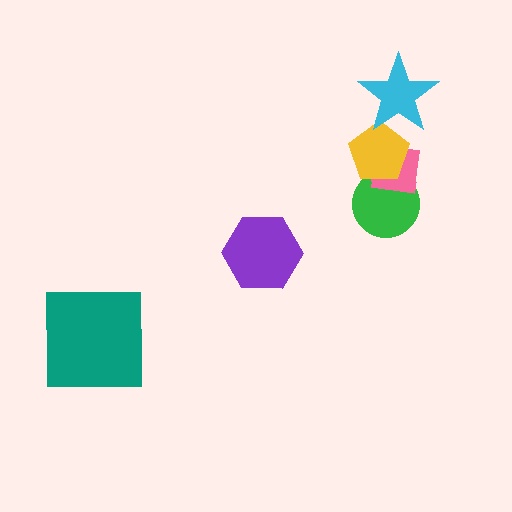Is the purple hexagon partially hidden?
No, no other shape covers it.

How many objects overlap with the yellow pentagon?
3 objects overlap with the yellow pentagon.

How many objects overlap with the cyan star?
1 object overlaps with the cyan star.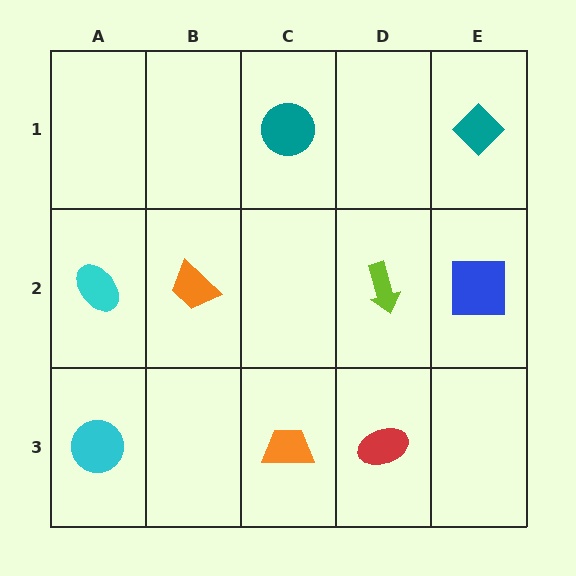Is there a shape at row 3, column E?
No, that cell is empty.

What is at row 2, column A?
A cyan ellipse.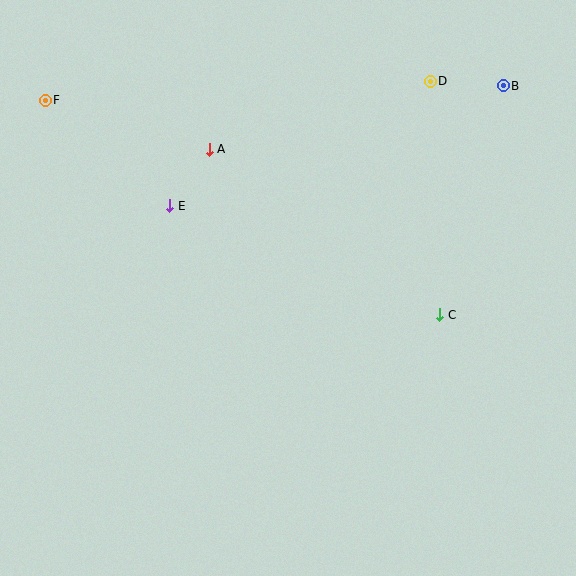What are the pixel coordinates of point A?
Point A is at (209, 149).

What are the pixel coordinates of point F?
Point F is at (45, 100).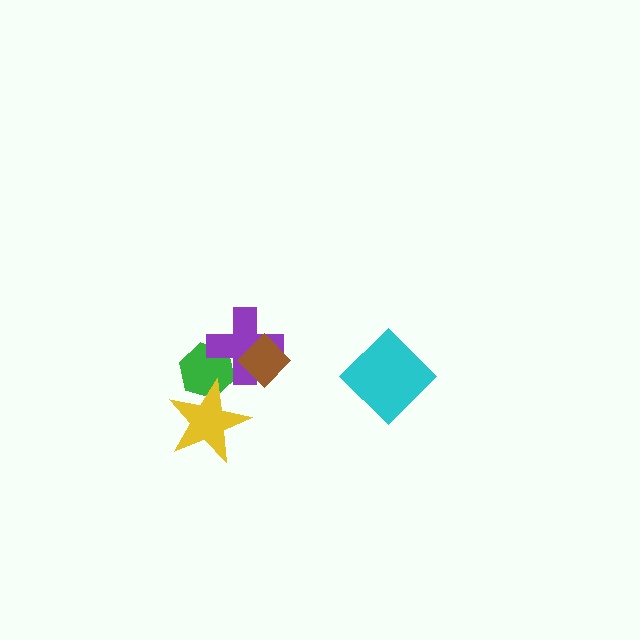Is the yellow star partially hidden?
No, no other shape covers it.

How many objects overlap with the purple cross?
2 objects overlap with the purple cross.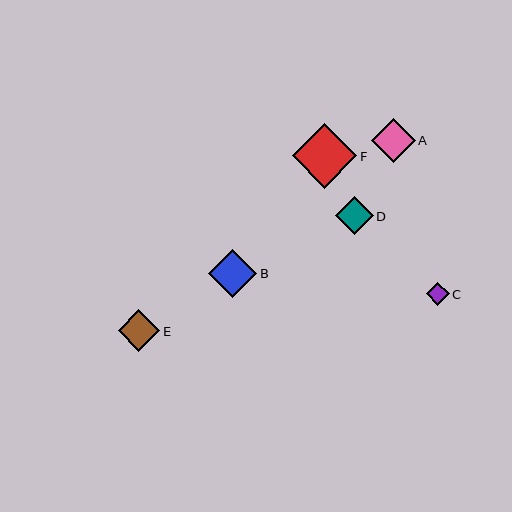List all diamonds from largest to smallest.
From largest to smallest: F, B, A, E, D, C.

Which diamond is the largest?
Diamond F is the largest with a size of approximately 64 pixels.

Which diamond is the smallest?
Diamond C is the smallest with a size of approximately 23 pixels.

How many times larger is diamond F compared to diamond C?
Diamond F is approximately 2.8 times the size of diamond C.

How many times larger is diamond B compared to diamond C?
Diamond B is approximately 2.1 times the size of diamond C.